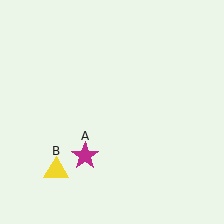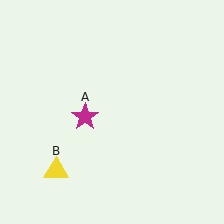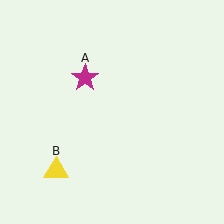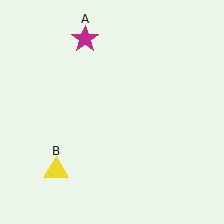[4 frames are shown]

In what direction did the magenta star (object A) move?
The magenta star (object A) moved up.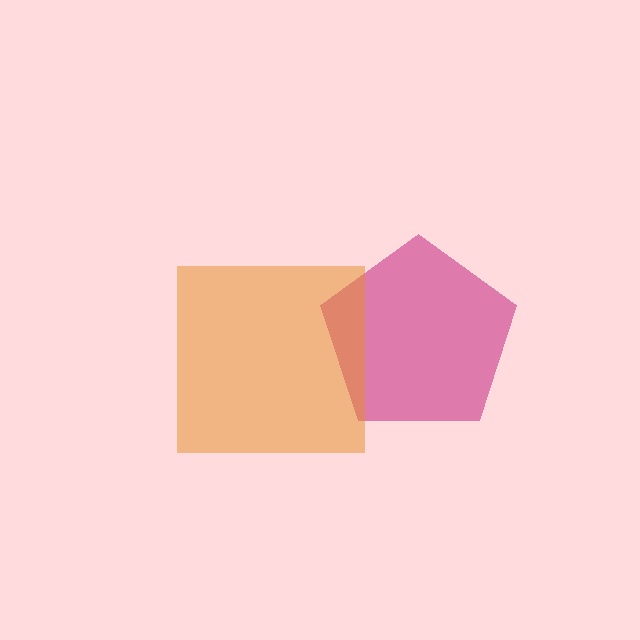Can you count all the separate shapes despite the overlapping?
Yes, there are 2 separate shapes.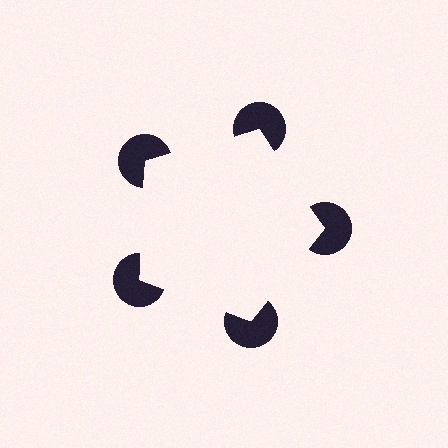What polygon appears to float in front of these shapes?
An illusory pentagon — its edges are inferred from the aligned wedge cuts in the pac-man discs, not physically drawn.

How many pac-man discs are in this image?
There are 5 — one at each vertex of the illusory pentagon.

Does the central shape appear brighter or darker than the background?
It typically appears slightly brighter than the background, even though no actual brightness change is drawn.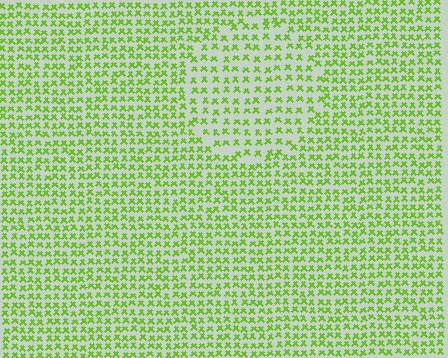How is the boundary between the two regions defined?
The boundary is defined by a change in element density (approximately 1.5x ratio). All elements are the same color, size, and shape.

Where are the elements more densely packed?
The elements are more densely packed outside the circle boundary.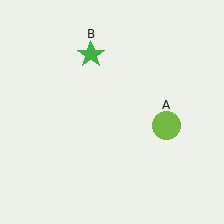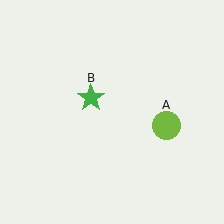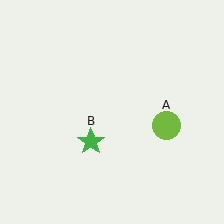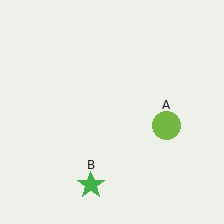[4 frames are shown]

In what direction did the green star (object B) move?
The green star (object B) moved down.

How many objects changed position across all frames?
1 object changed position: green star (object B).